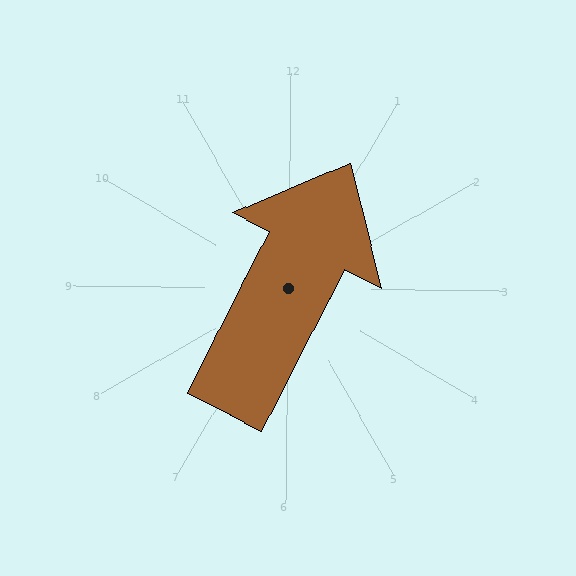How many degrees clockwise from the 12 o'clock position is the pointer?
Approximately 26 degrees.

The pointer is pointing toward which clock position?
Roughly 1 o'clock.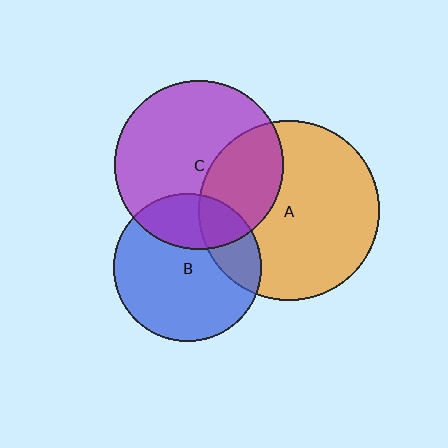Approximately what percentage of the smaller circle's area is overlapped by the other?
Approximately 25%.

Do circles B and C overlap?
Yes.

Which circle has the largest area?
Circle A (orange).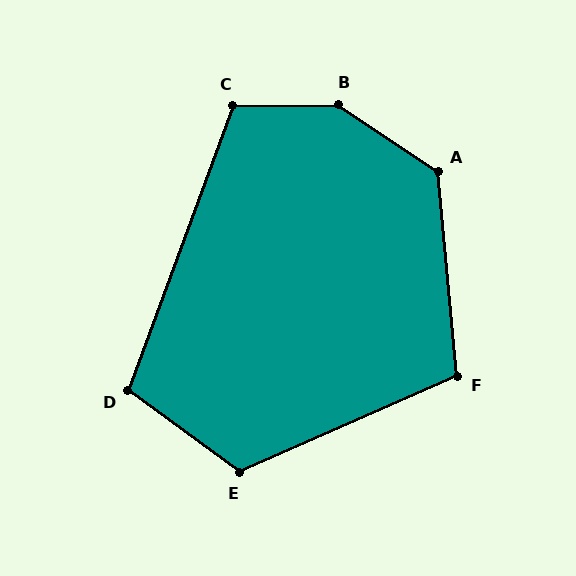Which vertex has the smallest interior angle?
D, at approximately 106 degrees.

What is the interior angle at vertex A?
Approximately 129 degrees (obtuse).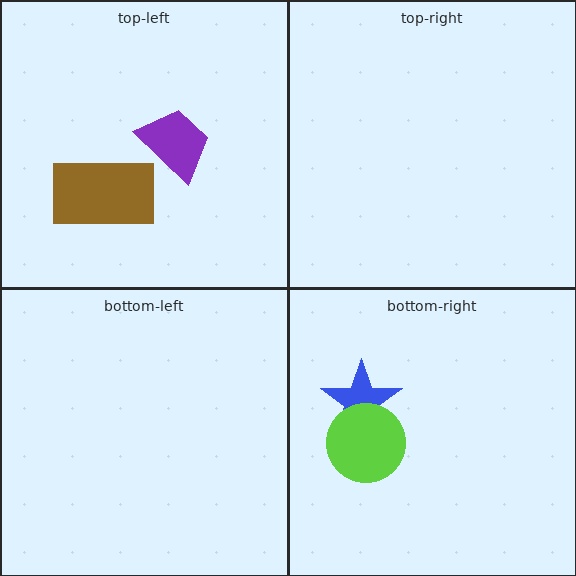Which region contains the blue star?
The bottom-right region.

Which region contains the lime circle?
The bottom-right region.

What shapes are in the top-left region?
The brown rectangle, the purple trapezoid.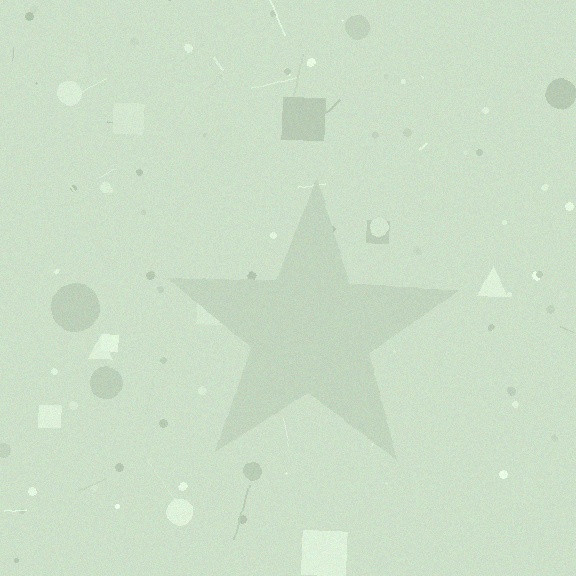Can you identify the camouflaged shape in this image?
The camouflaged shape is a star.